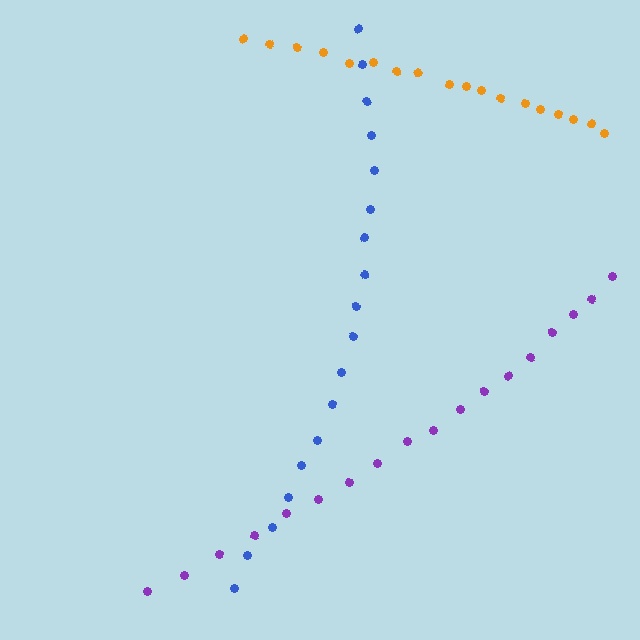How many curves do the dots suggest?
There are 3 distinct paths.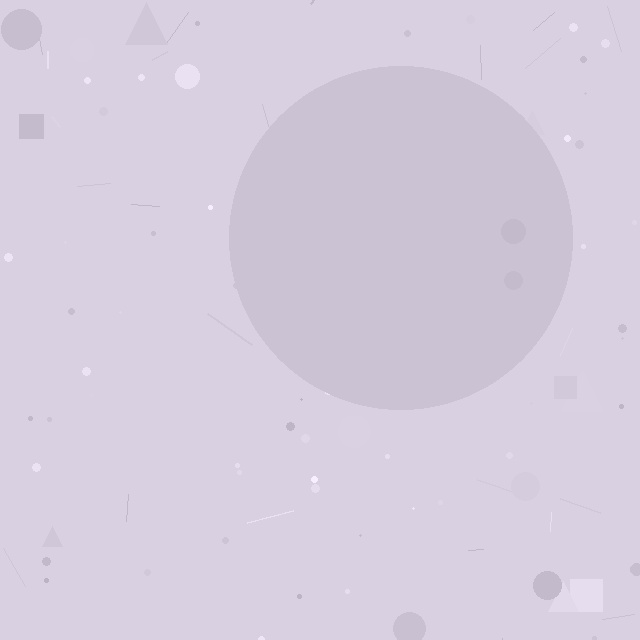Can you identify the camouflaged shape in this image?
The camouflaged shape is a circle.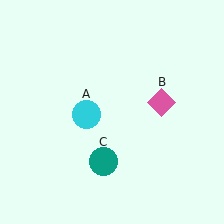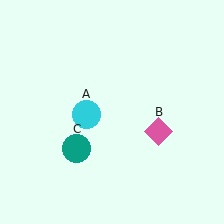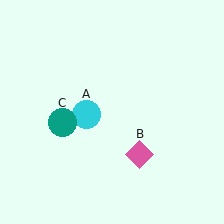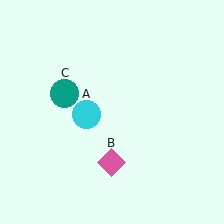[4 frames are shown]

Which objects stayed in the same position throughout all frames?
Cyan circle (object A) remained stationary.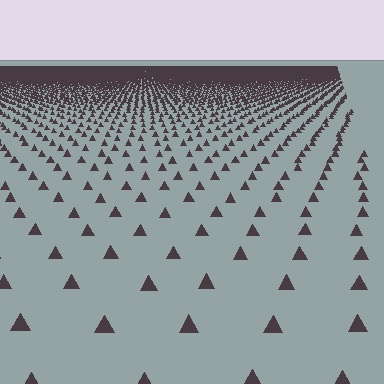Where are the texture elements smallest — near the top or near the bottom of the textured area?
Near the top.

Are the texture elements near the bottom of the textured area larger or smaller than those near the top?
Larger. Near the bottom, elements are closer to the viewer and appear at a bigger on-screen size.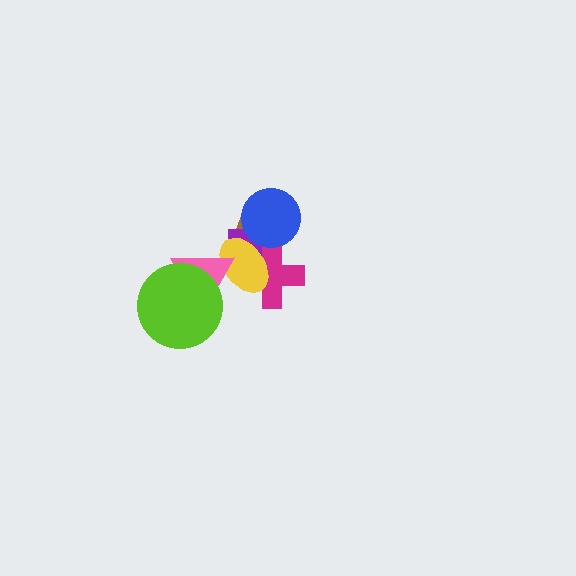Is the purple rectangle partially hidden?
Yes, it is partially covered by another shape.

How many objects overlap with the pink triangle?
2 objects overlap with the pink triangle.